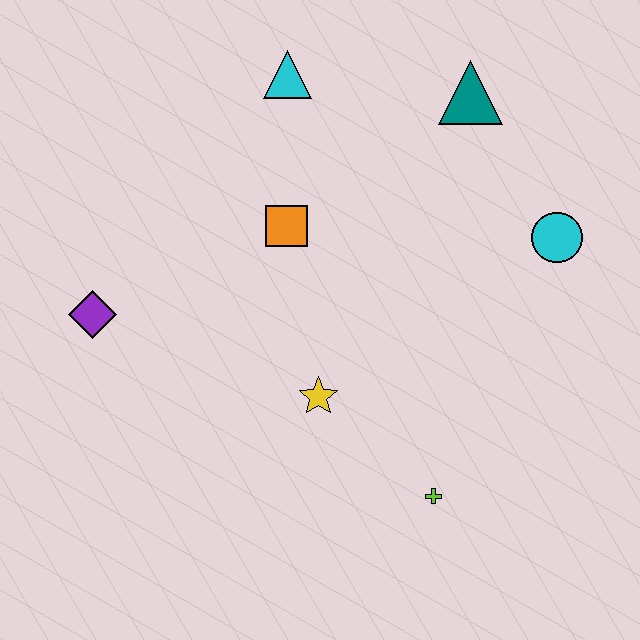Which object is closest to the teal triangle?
The cyan circle is closest to the teal triangle.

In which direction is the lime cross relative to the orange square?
The lime cross is below the orange square.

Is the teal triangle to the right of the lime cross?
Yes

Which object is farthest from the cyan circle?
The purple diamond is farthest from the cyan circle.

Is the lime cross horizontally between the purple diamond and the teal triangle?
Yes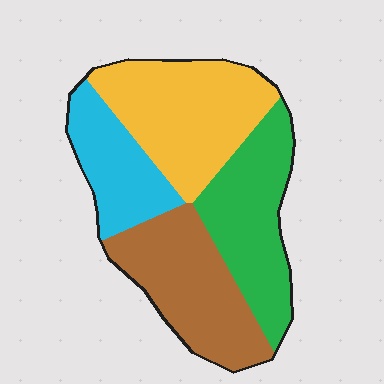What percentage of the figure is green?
Green covers 26% of the figure.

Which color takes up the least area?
Cyan, at roughly 15%.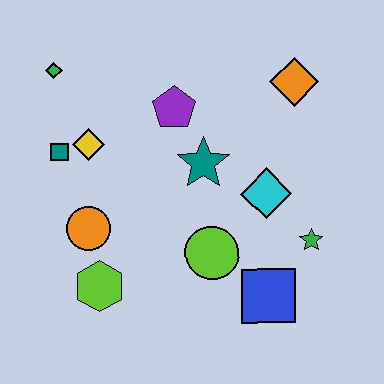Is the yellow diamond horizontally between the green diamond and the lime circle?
Yes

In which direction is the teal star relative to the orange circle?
The teal star is to the right of the orange circle.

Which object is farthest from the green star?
The green diamond is farthest from the green star.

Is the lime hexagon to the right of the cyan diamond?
No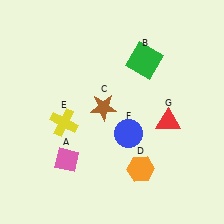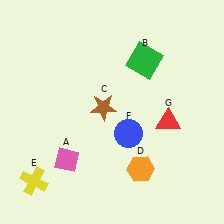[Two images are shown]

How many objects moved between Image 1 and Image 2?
1 object moved between the two images.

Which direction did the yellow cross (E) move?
The yellow cross (E) moved down.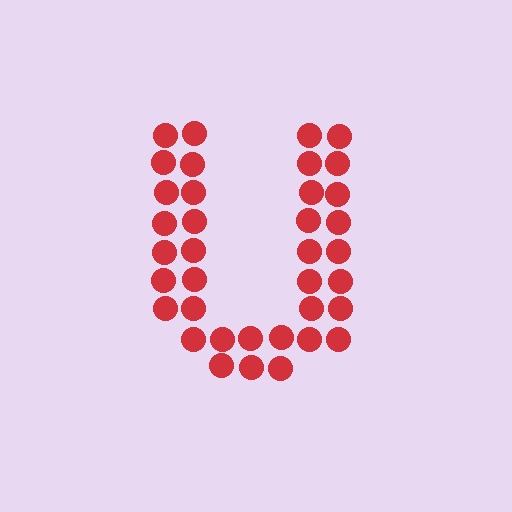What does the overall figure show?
The overall figure shows the letter U.